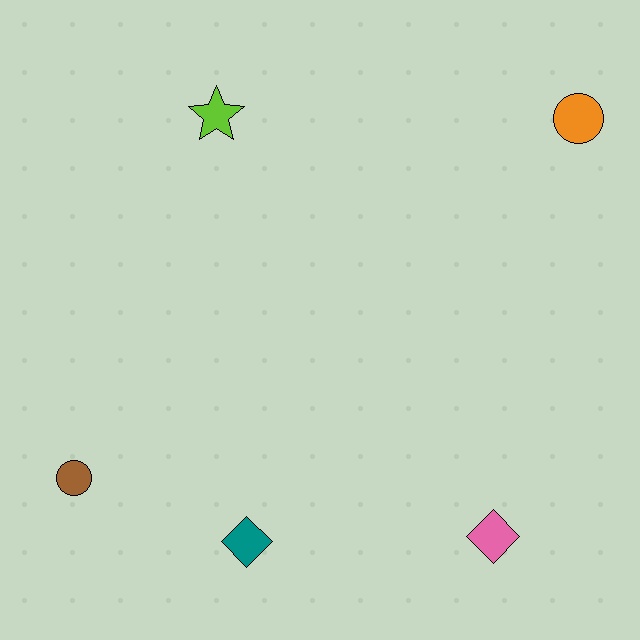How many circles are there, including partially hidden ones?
There are 2 circles.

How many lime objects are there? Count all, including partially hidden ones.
There is 1 lime object.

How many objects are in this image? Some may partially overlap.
There are 5 objects.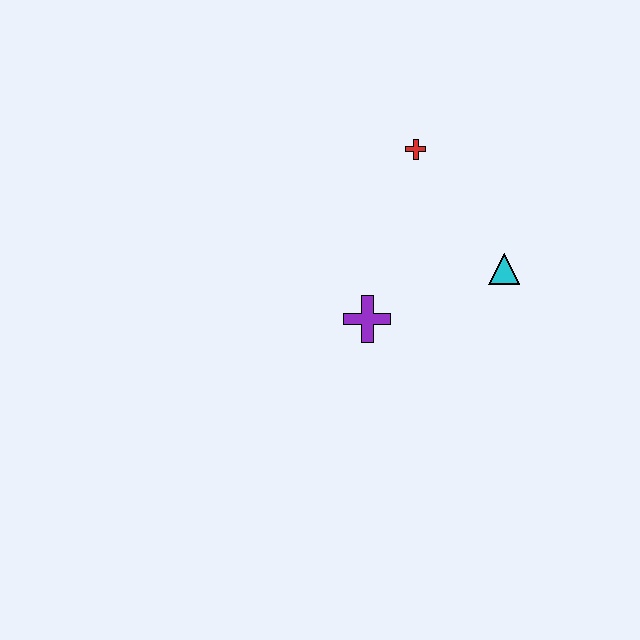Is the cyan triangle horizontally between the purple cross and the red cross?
No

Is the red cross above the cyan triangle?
Yes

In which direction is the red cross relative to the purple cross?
The red cross is above the purple cross.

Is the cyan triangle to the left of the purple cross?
No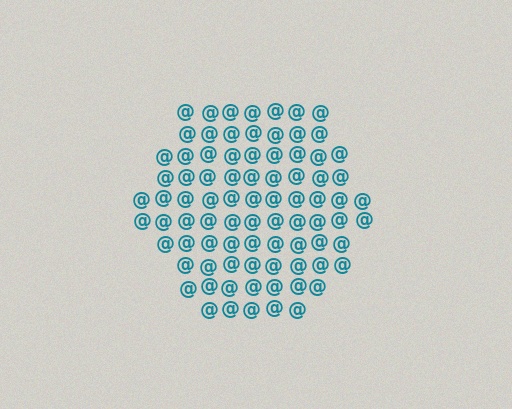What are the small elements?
The small elements are at signs.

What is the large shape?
The large shape is a hexagon.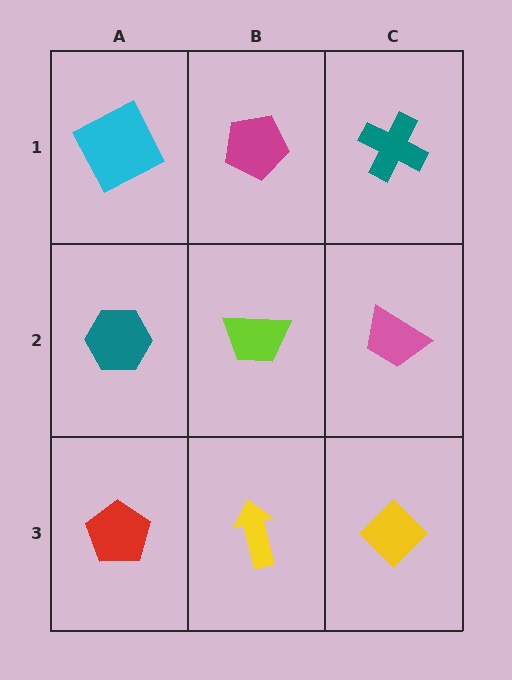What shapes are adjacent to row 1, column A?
A teal hexagon (row 2, column A), a magenta pentagon (row 1, column B).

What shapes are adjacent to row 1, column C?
A pink trapezoid (row 2, column C), a magenta pentagon (row 1, column B).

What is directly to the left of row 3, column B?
A red pentagon.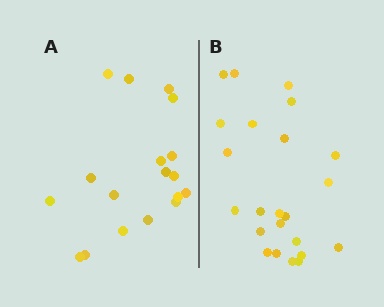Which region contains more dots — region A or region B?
Region B (the right region) has more dots.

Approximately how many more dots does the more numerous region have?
Region B has about 5 more dots than region A.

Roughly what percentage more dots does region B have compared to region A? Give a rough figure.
About 30% more.